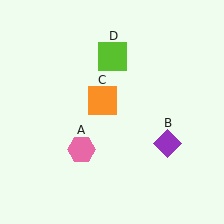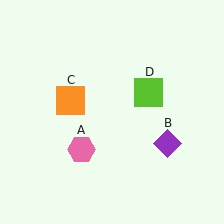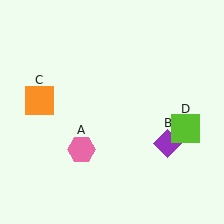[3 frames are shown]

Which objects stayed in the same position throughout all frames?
Pink hexagon (object A) and purple diamond (object B) remained stationary.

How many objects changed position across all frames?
2 objects changed position: orange square (object C), lime square (object D).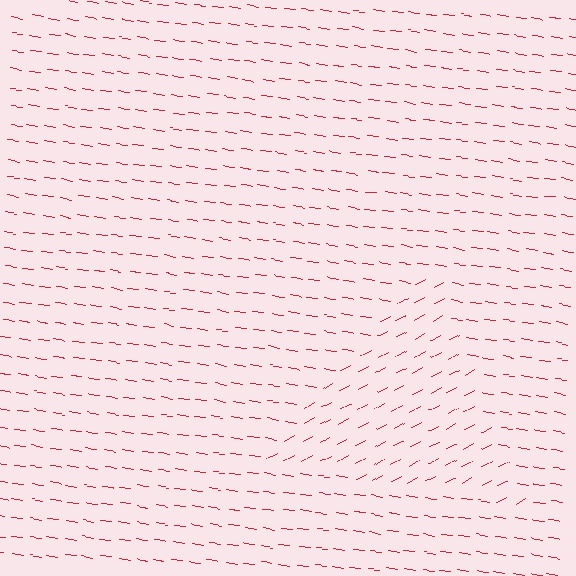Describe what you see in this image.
The image is filled with small red line segments. A triangle region in the image has lines oriented differently from the surrounding lines, creating a visible texture boundary.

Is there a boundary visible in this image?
Yes, there is a texture boundary formed by a change in line orientation.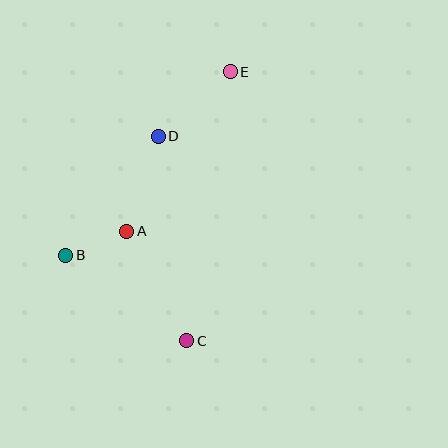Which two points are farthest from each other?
Points C and E are farthest from each other.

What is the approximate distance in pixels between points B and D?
The distance between B and D is approximately 151 pixels.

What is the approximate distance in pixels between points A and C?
The distance between A and C is approximately 125 pixels.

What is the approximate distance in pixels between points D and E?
The distance between D and E is approximately 97 pixels.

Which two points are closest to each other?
Points A and B are closest to each other.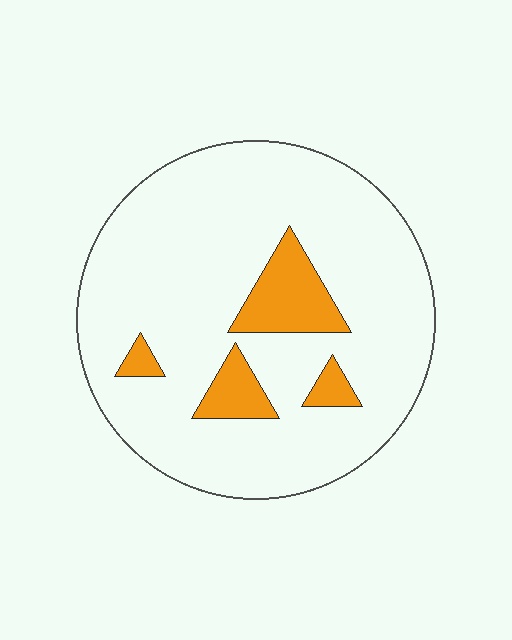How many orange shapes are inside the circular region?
4.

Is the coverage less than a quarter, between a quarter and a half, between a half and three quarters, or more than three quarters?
Less than a quarter.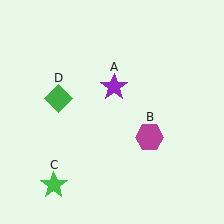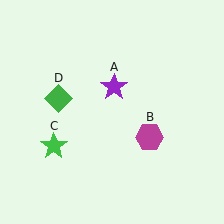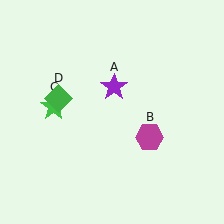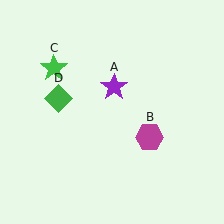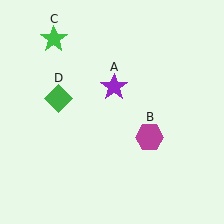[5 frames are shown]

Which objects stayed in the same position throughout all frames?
Purple star (object A) and magenta hexagon (object B) and green diamond (object D) remained stationary.